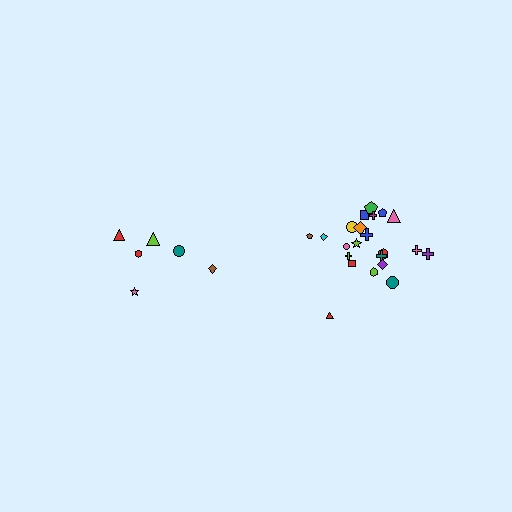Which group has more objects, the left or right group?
The right group.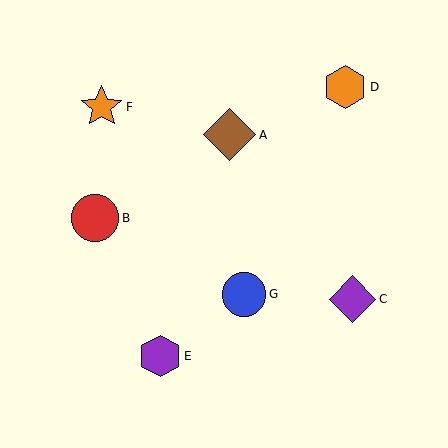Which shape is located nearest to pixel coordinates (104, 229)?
The red circle (labeled B) at (95, 218) is nearest to that location.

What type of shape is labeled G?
Shape G is a blue circle.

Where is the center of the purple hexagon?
The center of the purple hexagon is at (160, 356).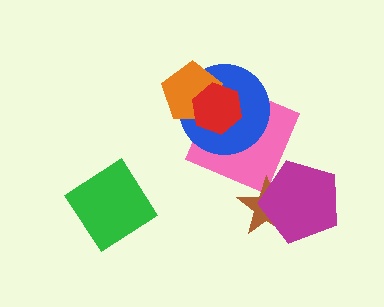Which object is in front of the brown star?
The magenta pentagon is in front of the brown star.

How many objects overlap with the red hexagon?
3 objects overlap with the red hexagon.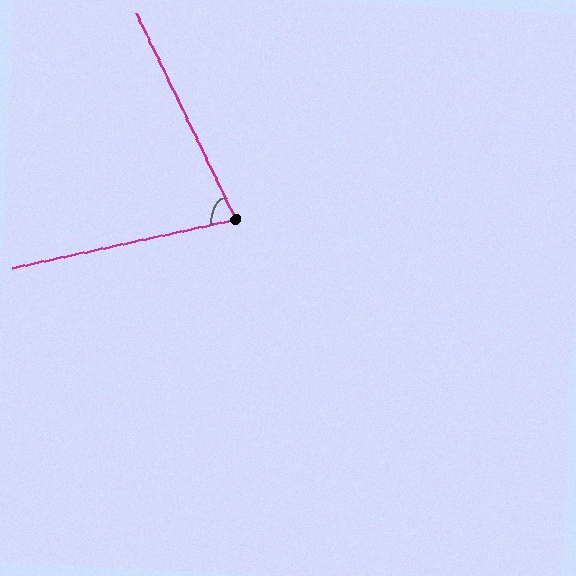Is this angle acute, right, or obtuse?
It is acute.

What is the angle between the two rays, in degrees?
Approximately 76 degrees.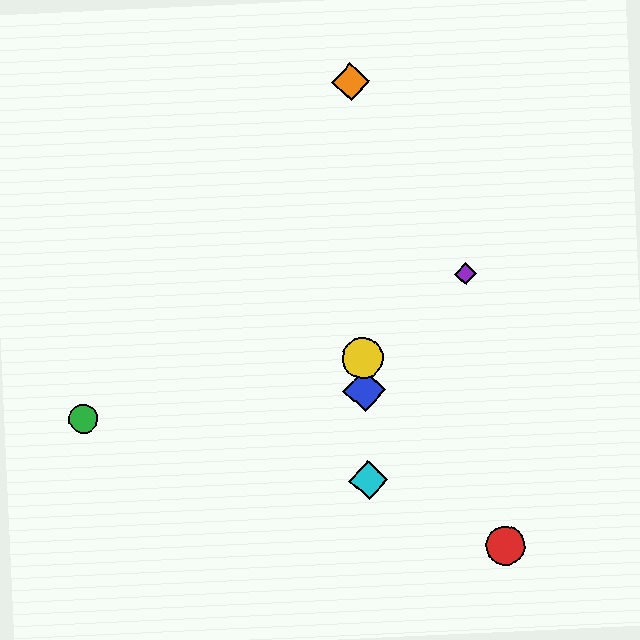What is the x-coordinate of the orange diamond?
The orange diamond is at x≈350.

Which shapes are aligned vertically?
The blue diamond, the yellow circle, the orange diamond, the cyan diamond are aligned vertically.